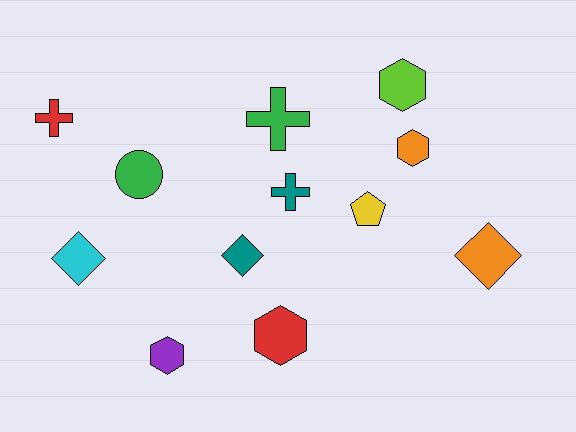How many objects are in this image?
There are 12 objects.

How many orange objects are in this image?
There are 2 orange objects.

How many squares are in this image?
There are no squares.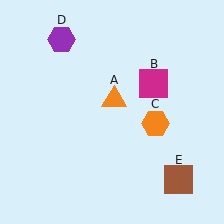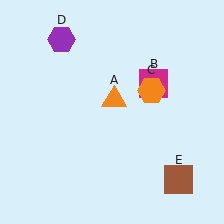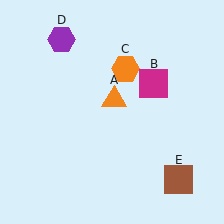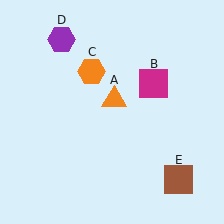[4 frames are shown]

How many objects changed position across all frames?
1 object changed position: orange hexagon (object C).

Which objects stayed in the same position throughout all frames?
Orange triangle (object A) and magenta square (object B) and purple hexagon (object D) and brown square (object E) remained stationary.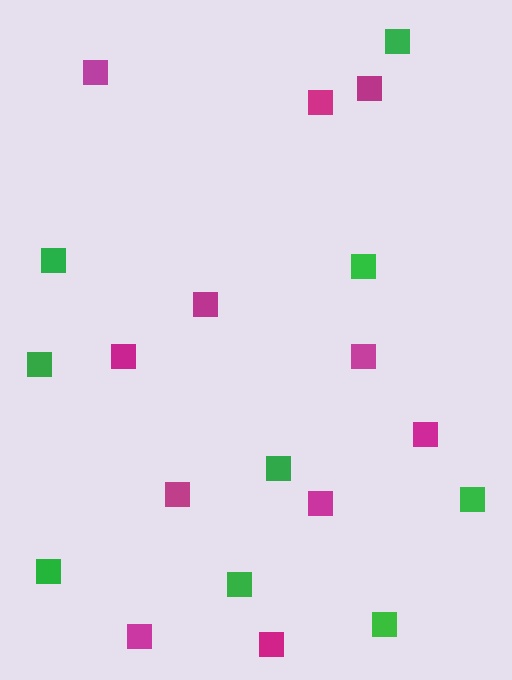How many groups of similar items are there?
There are 2 groups: one group of green squares (9) and one group of magenta squares (11).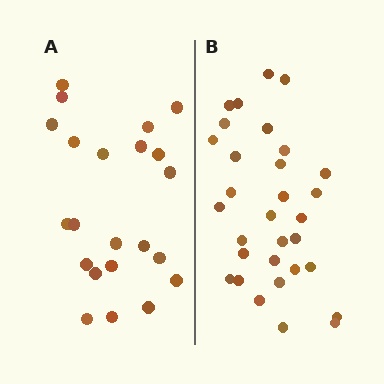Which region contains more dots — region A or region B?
Region B (the right region) has more dots.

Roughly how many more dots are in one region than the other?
Region B has roughly 8 or so more dots than region A.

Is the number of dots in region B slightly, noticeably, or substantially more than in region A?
Region B has noticeably more, but not dramatically so. The ratio is roughly 1.4 to 1.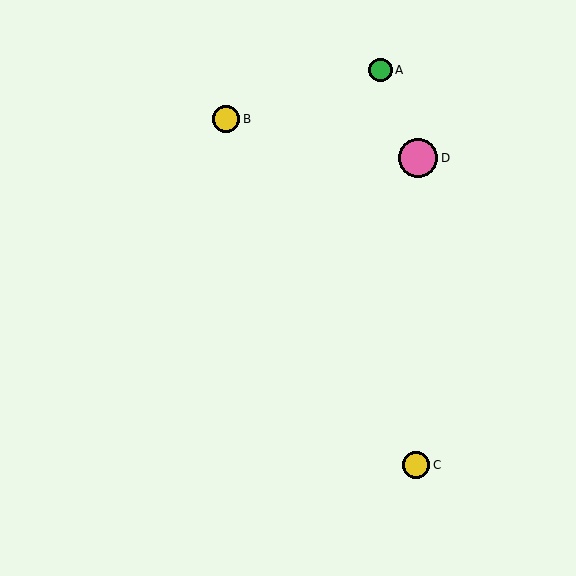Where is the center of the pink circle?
The center of the pink circle is at (418, 158).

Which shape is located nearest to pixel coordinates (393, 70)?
The green circle (labeled A) at (381, 70) is nearest to that location.